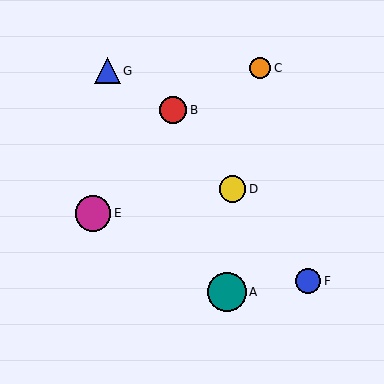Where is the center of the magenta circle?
The center of the magenta circle is at (93, 213).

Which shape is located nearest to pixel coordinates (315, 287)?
The blue circle (labeled F) at (308, 281) is nearest to that location.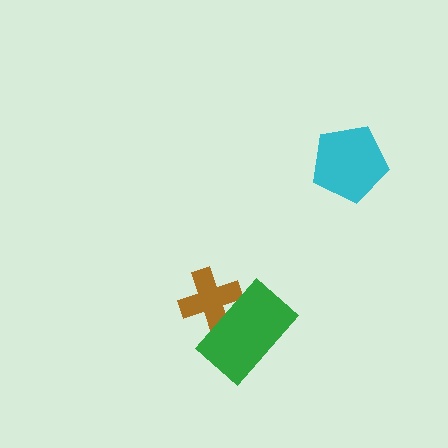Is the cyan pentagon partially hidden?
No, no other shape covers it.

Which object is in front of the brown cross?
The green rectangle is in front of the brown cross.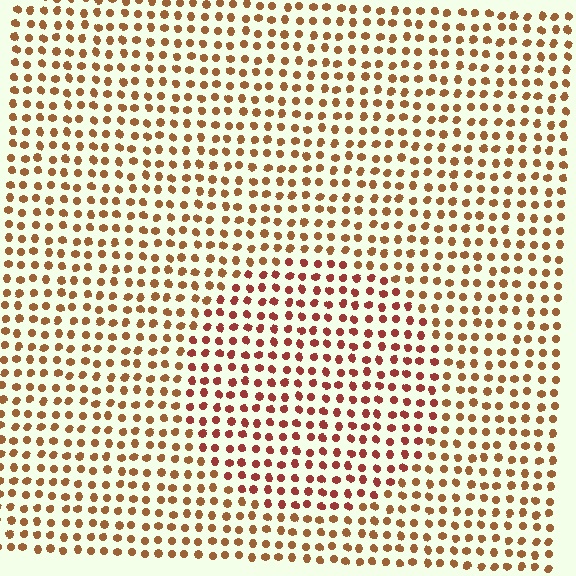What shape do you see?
I see a circle.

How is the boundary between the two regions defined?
The boundary is defined purely by a slight shift in hue (about 26 degrees). Spacing, size, and orientation are identical on both sides.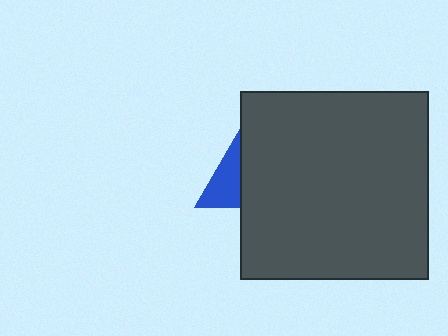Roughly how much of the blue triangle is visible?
A small part of it is visible (roughly 30%).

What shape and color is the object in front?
The object in front is a dark gray square.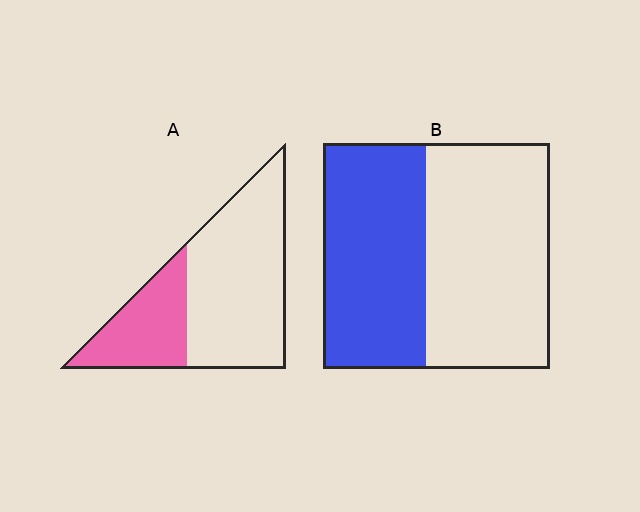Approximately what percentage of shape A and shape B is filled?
A is approximately 30% and B is approximately 45%.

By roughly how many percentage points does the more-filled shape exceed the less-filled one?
By roughly 15 percentage points (B over A).